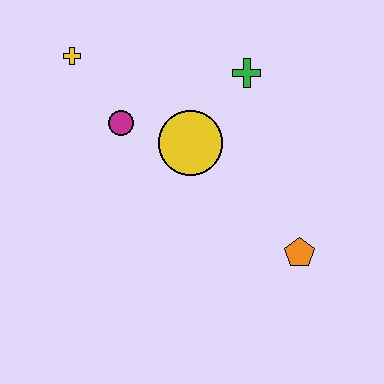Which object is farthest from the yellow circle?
The orange pentagon is farthest from the yellow circle.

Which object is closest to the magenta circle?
The yellow circle is closest to the magenta circle.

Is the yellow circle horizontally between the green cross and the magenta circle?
Yes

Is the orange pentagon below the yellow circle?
Yes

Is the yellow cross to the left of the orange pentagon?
Yes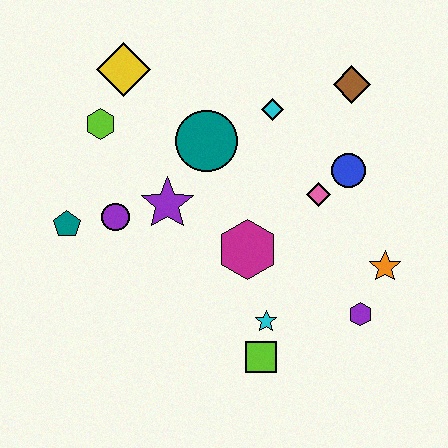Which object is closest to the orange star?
The purple hexagon is closest to the orange star.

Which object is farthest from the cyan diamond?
The lime square is farthest from the cyan diamond.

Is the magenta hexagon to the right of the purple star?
Yes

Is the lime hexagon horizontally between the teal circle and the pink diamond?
No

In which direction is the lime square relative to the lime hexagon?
The lime square is below the lime hexagon.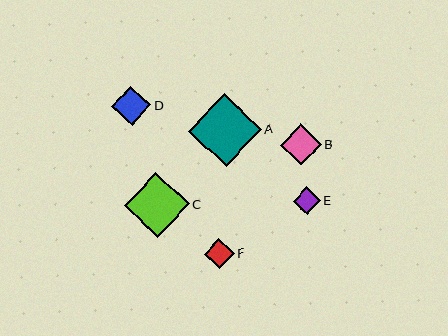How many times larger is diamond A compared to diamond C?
Diamond A is approximately 1.1 times the size of diamond C.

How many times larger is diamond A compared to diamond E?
Diamond A is approximately 2.7 times the size of diamond E.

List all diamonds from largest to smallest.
From largest to smallest: A, C, B, D, F, E.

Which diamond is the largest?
Diamond A is the largest with a size of approximately 73 pixels.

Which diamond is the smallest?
Diamond E is the smallest with a size of approximately 27 pixels.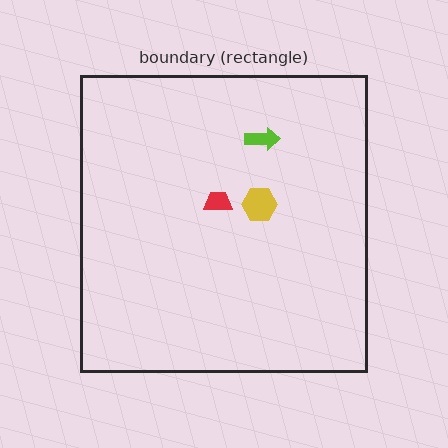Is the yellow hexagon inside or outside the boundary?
Inside.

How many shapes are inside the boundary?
3 inside, 0 outside.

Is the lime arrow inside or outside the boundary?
Inside.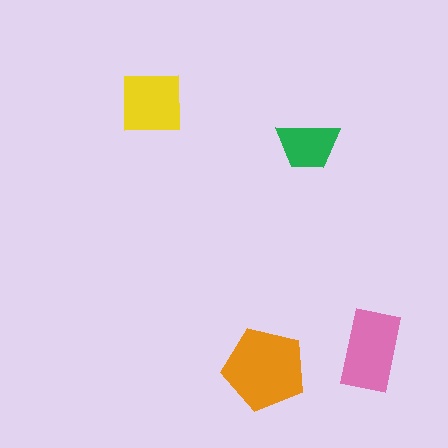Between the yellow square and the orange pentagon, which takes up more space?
The orange pentagon.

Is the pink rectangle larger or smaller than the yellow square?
Larger.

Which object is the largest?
The orange pentagon.